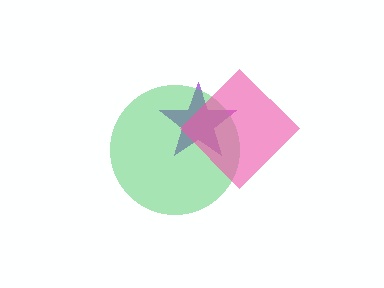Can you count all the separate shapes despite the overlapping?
Yes, there are 3 separate shapes.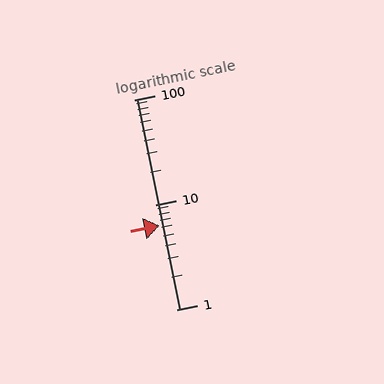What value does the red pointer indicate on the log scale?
The pointer indicates approximately 6.3.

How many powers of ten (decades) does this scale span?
The scale spans 2 decades, from 1 to 100.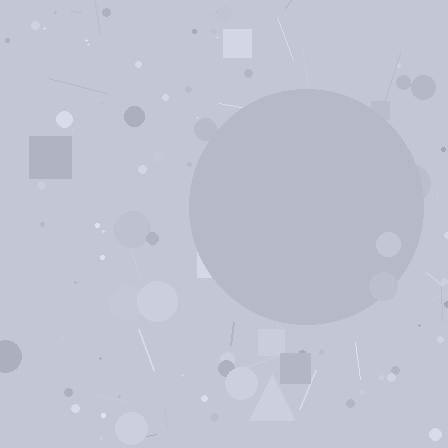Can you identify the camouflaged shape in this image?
The camouflaged shape is a circle.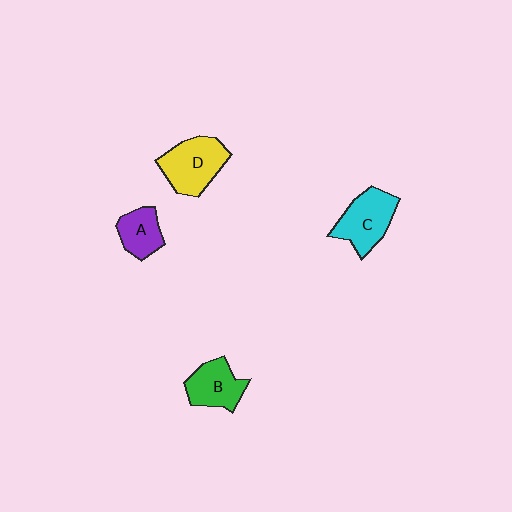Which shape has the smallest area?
Shape A (purple).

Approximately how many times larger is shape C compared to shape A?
Approximately 1.5 times.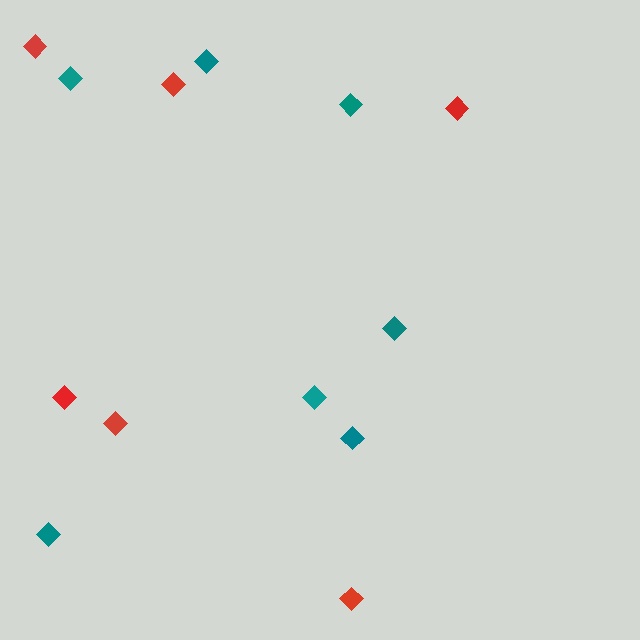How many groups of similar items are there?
There are 2 groups: one group of teal diamonds (7) and one group of red diamonds (6).